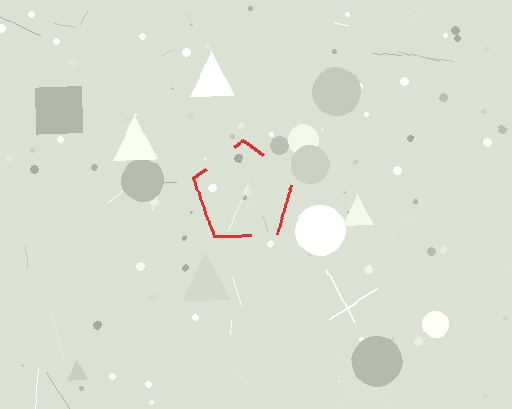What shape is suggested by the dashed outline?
The dashed outline suggests a pentagon.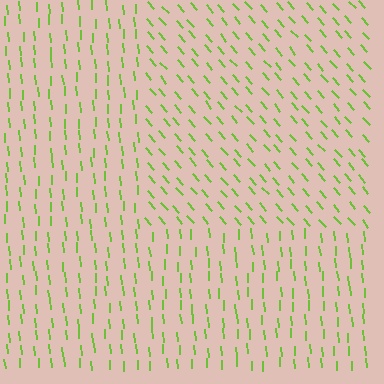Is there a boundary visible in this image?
Yes, there is a texture boundary formed by a change in line orientation.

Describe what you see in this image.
The image is filled with small lime line segments. A rectangle region in the image has lines oriented differently from the surrounding lines, creating a visible texture boundary.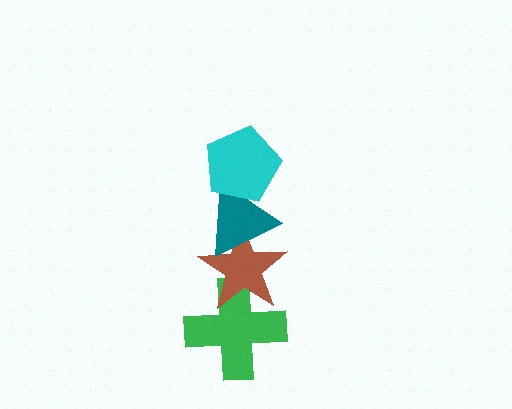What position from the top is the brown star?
The brown star is 3rd from the top.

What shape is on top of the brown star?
The teal triangle is on top of the brown star.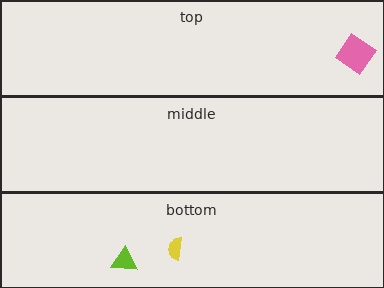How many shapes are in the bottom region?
2.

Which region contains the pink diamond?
The top region.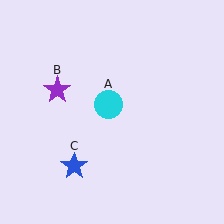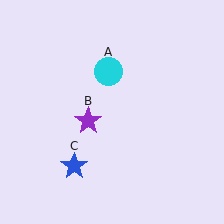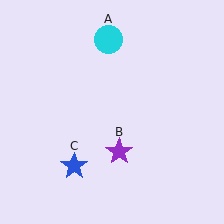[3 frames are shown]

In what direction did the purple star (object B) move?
The purple star (object B) moved down and to the right.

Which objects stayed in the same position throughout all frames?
Blue star (object C) remained stationary.